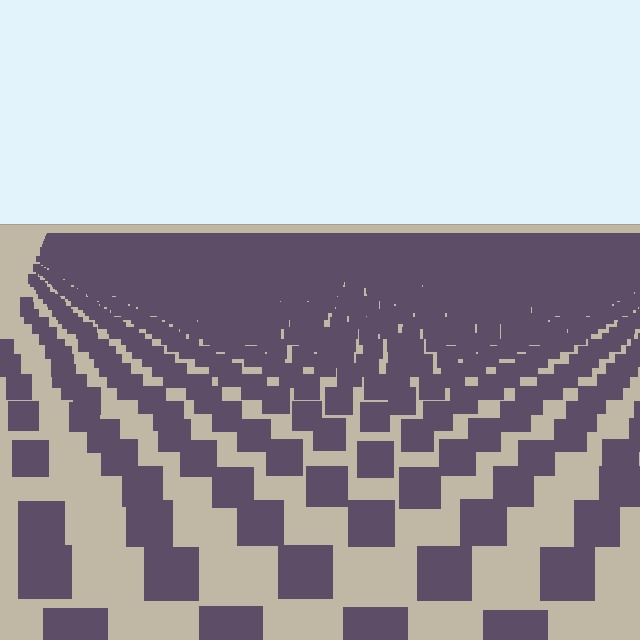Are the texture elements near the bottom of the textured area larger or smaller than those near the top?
Larger. Near the bottom, elements are closer to the viewer and appear at a bigger on-screen size.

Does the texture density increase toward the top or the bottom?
Density increases toward the top.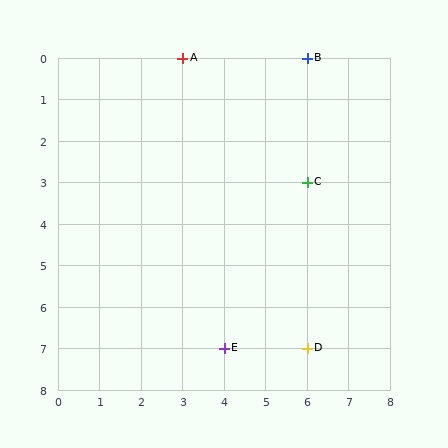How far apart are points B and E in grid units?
Points B and E are 2 columns and 7 rows apart (about 7.3 grid units diagonally).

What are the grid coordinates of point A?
Point A is at grid coordinates (3, 0).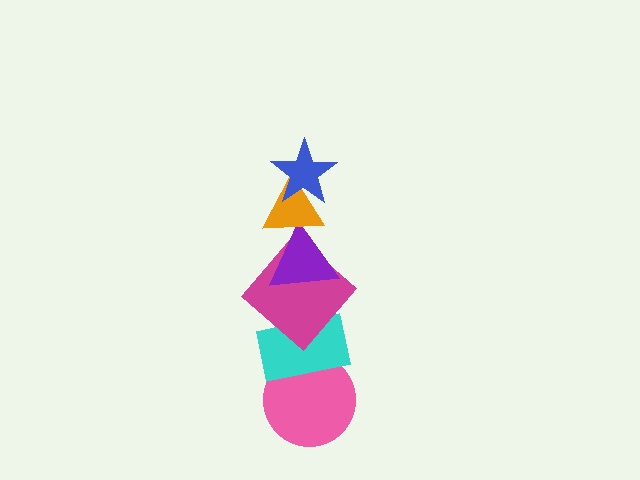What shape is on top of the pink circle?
The cyan rectangle is on top of the pink circle.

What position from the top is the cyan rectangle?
The cyan rectangle is 5th from the top.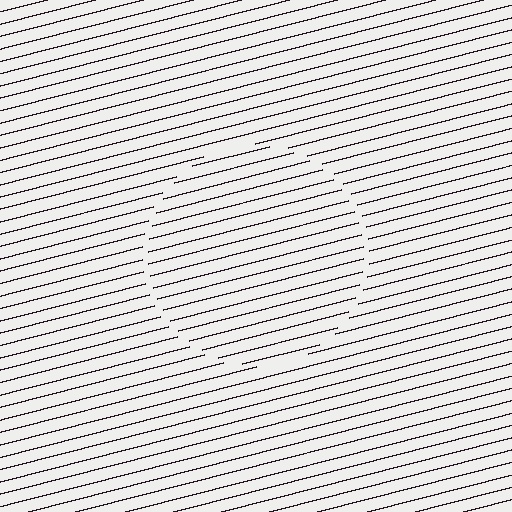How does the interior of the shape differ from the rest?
The interior of the shape contains the same grating, shifted by half a period — the contour is defined by the phase discontinuity where line-ends from the inner and outer gratings abut.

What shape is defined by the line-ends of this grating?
An illusory circle. The interior of the shape contains the same grating, shifted by half a period — the contour is defined by the phase discontinuity where line-ends from the inner and outer gratings abut.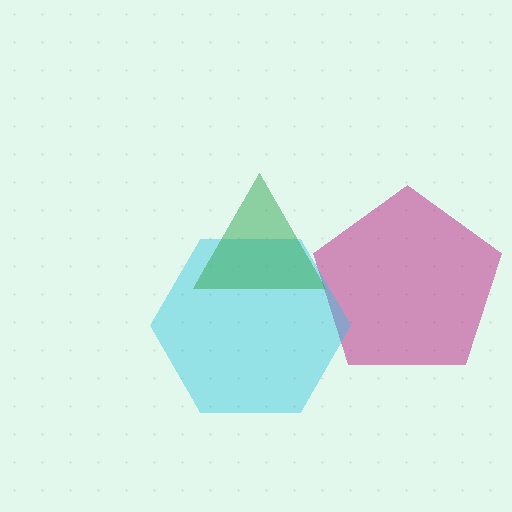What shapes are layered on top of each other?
The layered shapes are: a magenta pentagon, a cyan hexagon, a green triangle.